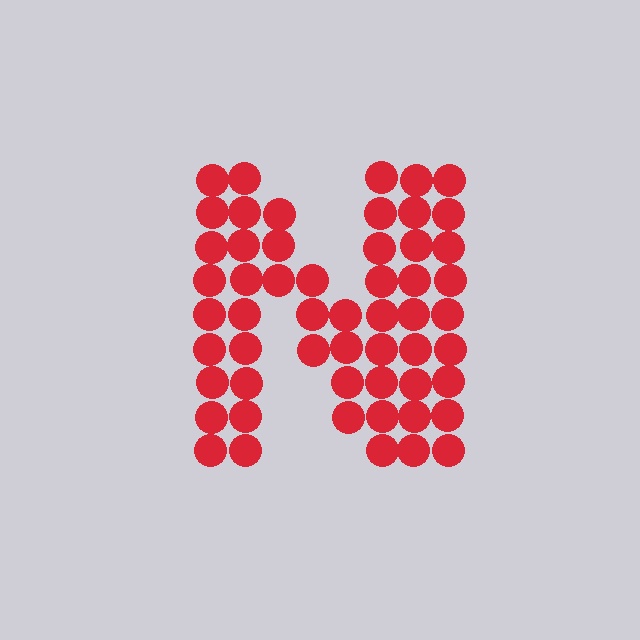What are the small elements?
The small elements are circles.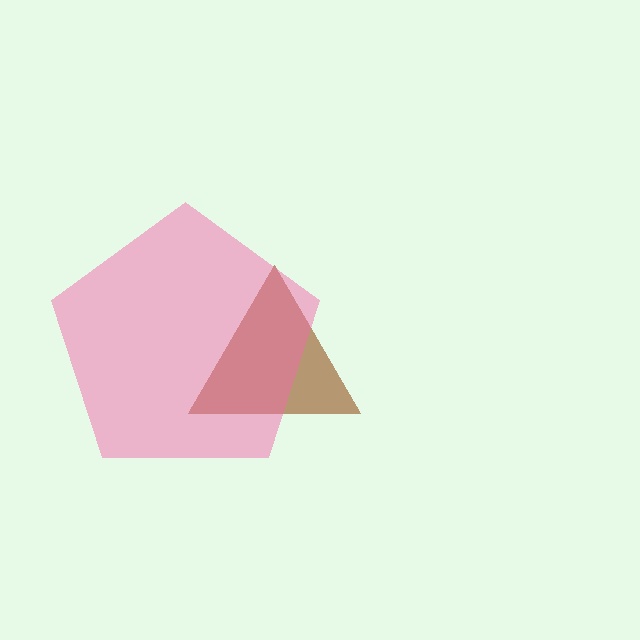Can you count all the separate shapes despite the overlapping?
Yes, there are 2 separate shapes.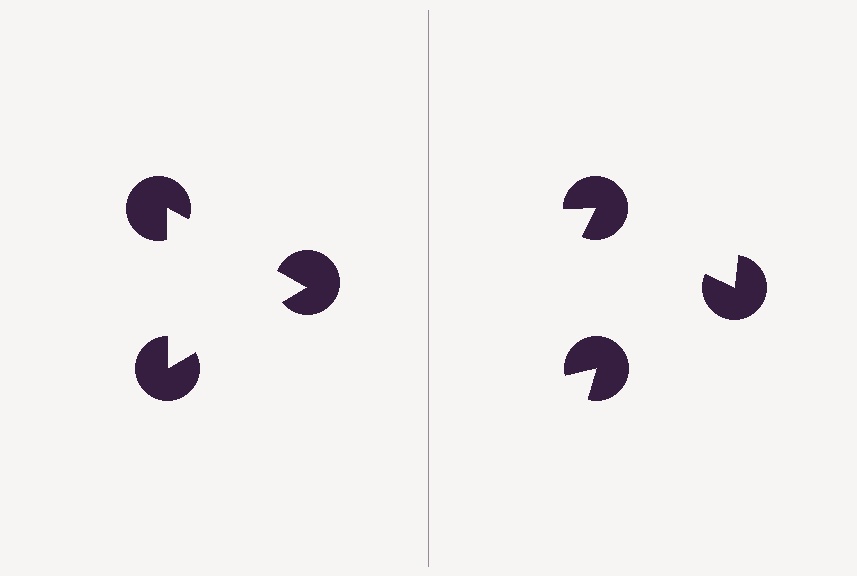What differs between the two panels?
The pac-man discs are positioned identically on both sides; only the wedge orientations differ. On the left they align to a triangle; on the right they are misaligned.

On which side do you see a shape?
An illusory triangle appears on the left side. On the right side the wedge cuts are rotated, so no coherent shape forms.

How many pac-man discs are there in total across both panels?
6 — 3 on each side.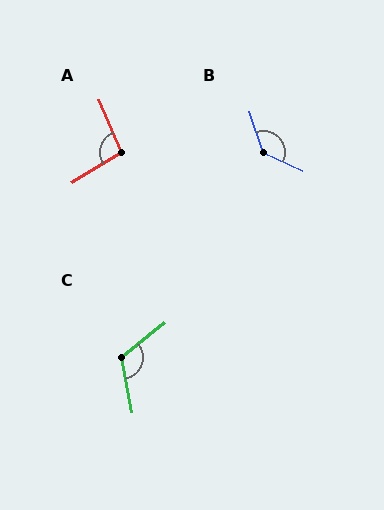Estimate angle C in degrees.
Approximately 118 degrees.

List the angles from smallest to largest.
A (99°), C (118°), B (134°).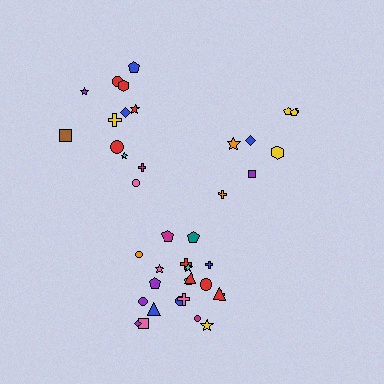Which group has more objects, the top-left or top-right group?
The top-left group.